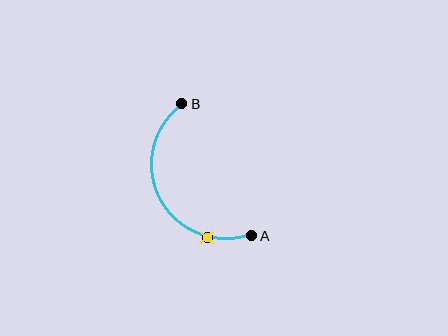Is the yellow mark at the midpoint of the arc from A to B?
No. The yellow mark lies on the arc but is closer to endpoint A. The arc midpoint would be at the point on the curve equidistant along the arc from both A and B.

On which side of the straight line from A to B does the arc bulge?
The arc bulges to the left of the straight line connecting A and B.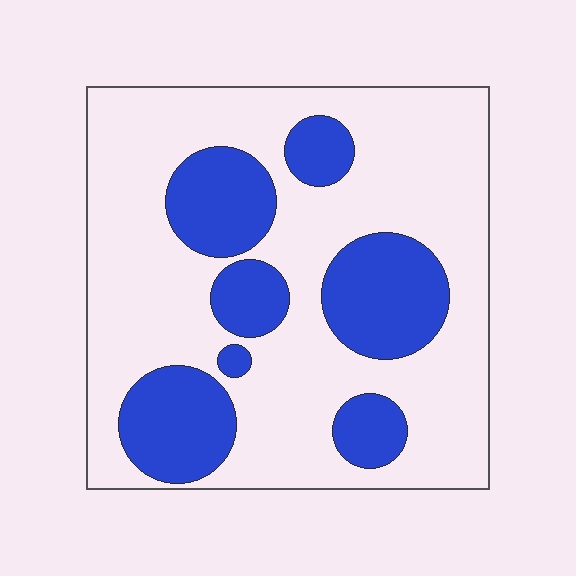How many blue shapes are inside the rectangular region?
7.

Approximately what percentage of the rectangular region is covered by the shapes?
Approximately 30%.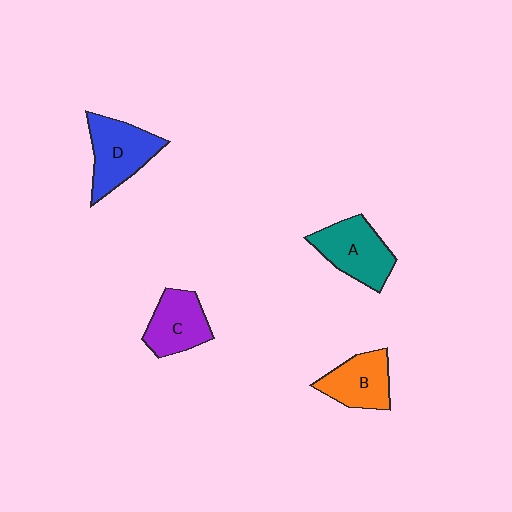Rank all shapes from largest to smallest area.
From largest to smallest: D (blue), A (teal), C (purple), B (orange).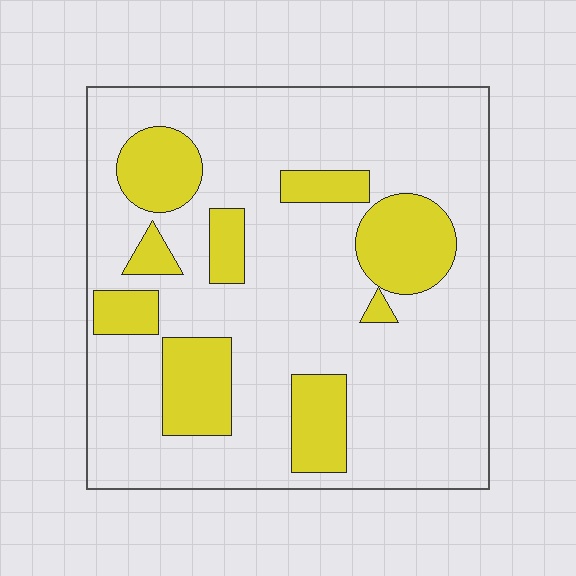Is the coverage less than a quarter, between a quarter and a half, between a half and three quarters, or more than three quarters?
Less than a quarter.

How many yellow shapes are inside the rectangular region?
9.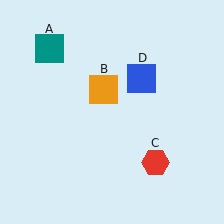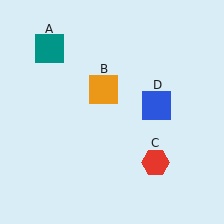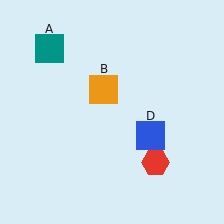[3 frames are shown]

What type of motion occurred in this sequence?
The blue square (object D) rotated clockwise around the center of the scene.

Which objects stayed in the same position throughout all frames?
Teal square (object A) and orange square (object B) and red hexagon (object C) remained stationary.